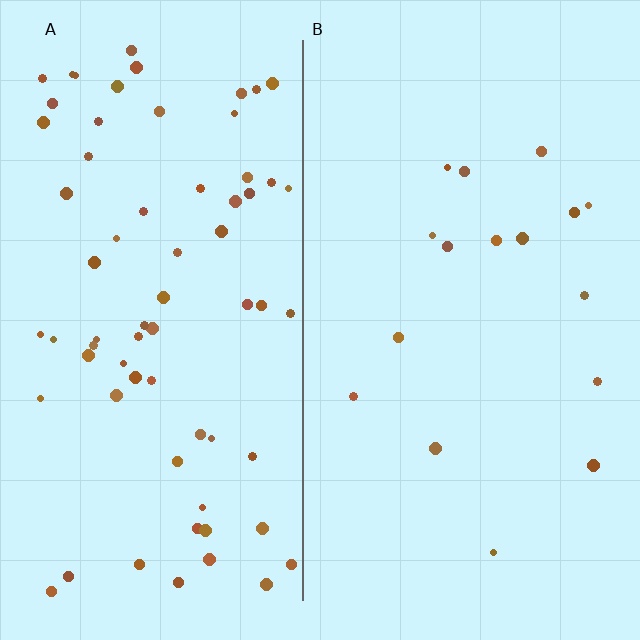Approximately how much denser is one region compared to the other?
Approximately 4.2× — region A over region B.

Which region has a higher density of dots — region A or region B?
A (the left).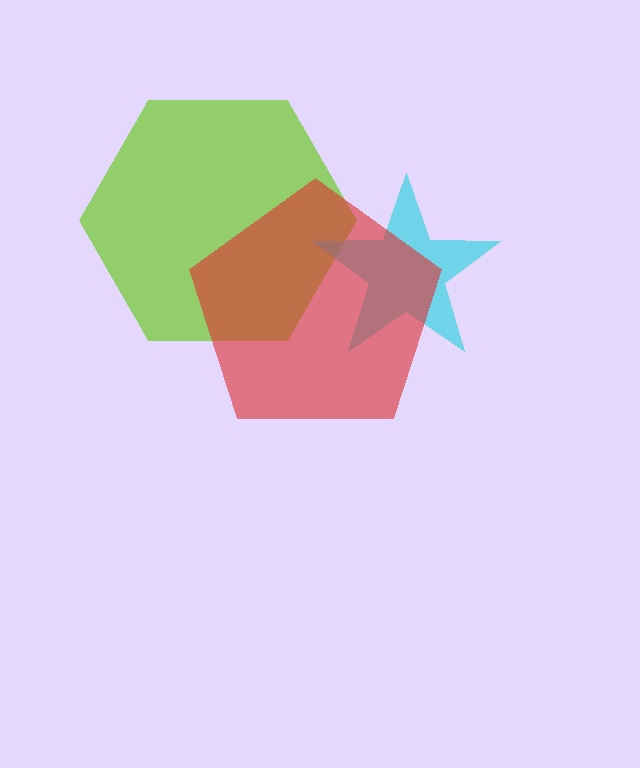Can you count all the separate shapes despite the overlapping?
Yes, there are 3 separate shapes.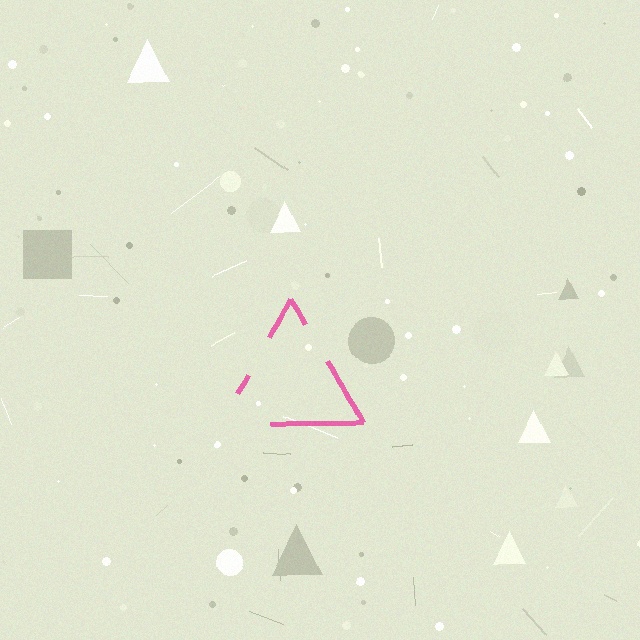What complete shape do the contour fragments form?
The contour fragments form a triangle.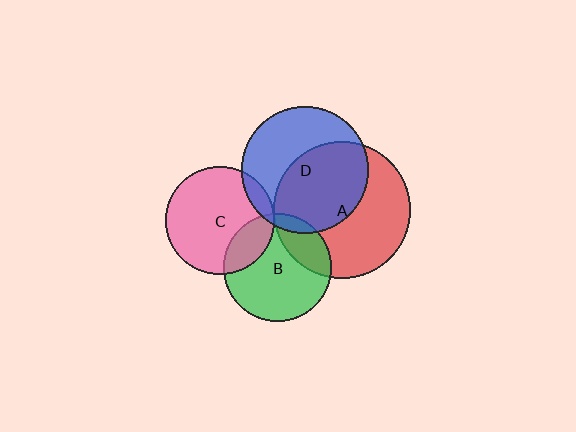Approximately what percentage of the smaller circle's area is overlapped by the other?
Approximately 25%.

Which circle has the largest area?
Circle A (red).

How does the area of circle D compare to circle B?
Approximately 1.4 times.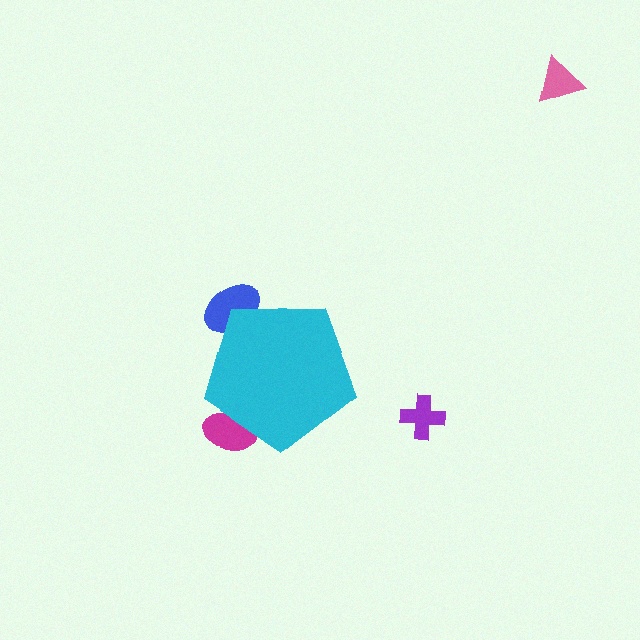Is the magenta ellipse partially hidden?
Yes, the magenta ellipse is partially hidden behind the cyan pentagon.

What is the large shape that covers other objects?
A cyan pentagon.